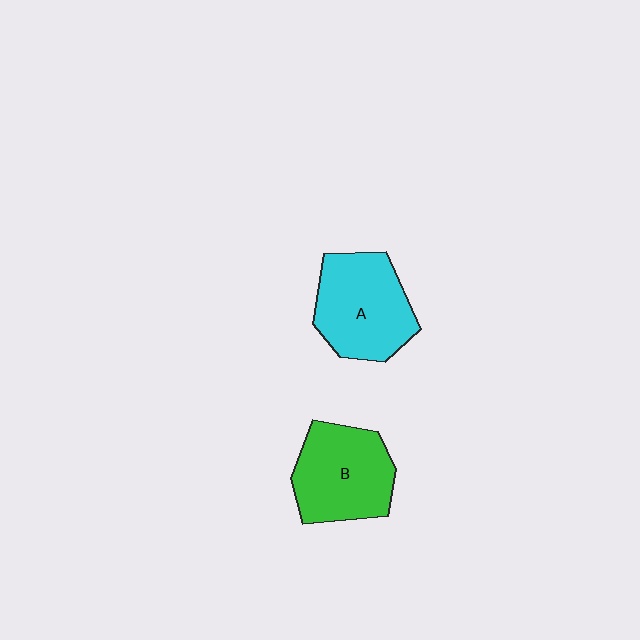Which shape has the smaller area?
Shape B (green).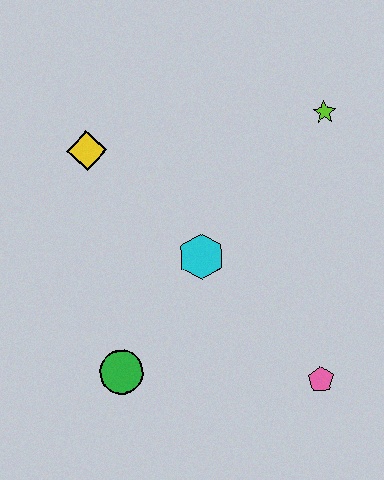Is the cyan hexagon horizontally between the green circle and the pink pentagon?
Yes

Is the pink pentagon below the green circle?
Yes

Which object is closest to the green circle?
The cyan hexagon is closest to the green circle.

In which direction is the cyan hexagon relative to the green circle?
The cyan hexagon is above the green circle.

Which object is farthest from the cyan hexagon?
The lime star is farthest from the cyan hexagon.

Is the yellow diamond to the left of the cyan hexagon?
Yes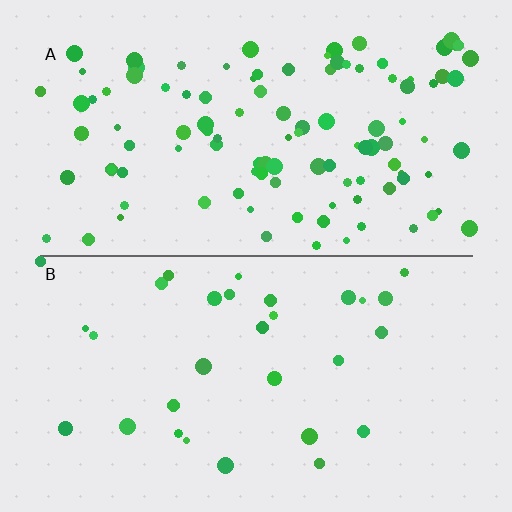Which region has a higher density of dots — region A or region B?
A (the top).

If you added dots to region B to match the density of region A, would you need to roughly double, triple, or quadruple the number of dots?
Approximately quadruple.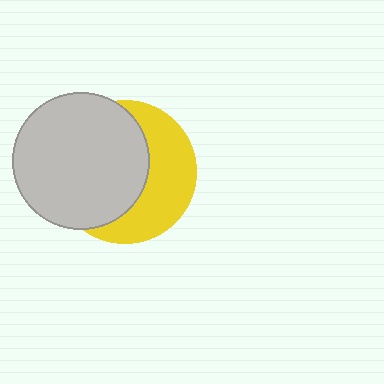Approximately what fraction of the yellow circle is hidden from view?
Roughly 57% of the yellow circle is hidden behind the light gray circle.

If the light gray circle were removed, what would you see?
You would see the complete yellow circle.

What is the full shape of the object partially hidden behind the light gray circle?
The partially hidden object is a yellow circle.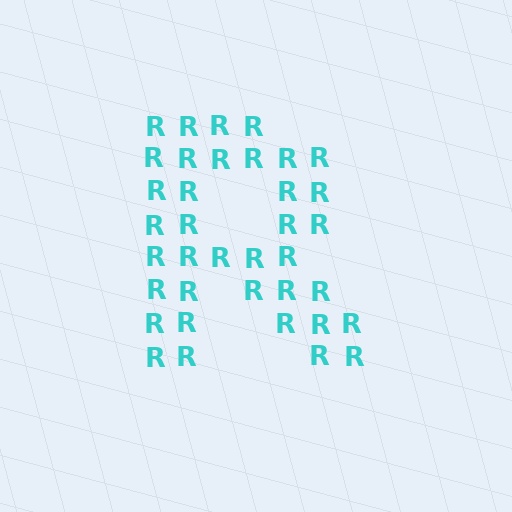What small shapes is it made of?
It is made of small letter R's.